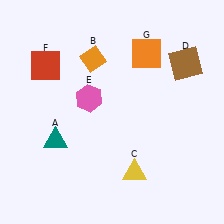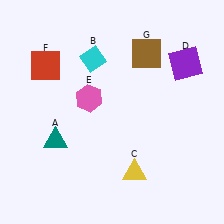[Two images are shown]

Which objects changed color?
B changed from orange to cyan. D changed from brown to purple. G changed from orange to brown.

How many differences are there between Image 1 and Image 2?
There are 3 differences between the two images.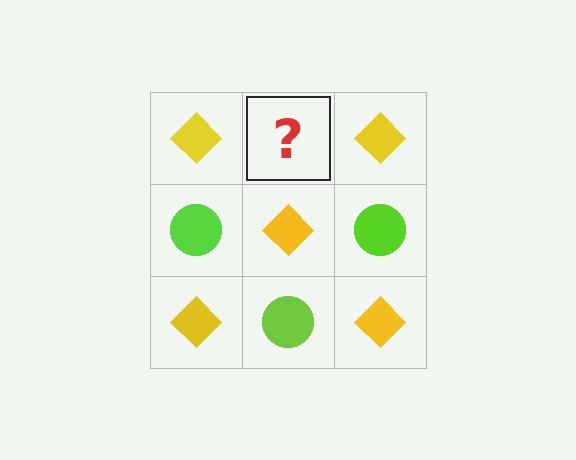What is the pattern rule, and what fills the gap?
The rule is that it alternates yellow diamond and lime circle in a checkerboard pattern. The gap should be filled with a lime circle.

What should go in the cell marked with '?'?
The missing cell should contain a lime circle.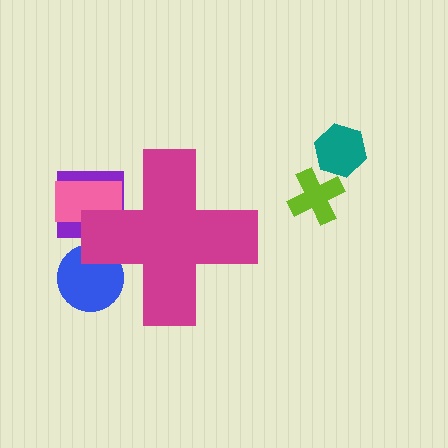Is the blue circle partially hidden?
Yes, the blue circle is partially hidden behind the magenta cross.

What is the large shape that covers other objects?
A magenta cross.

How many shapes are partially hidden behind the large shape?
3 shapes are partially hidden.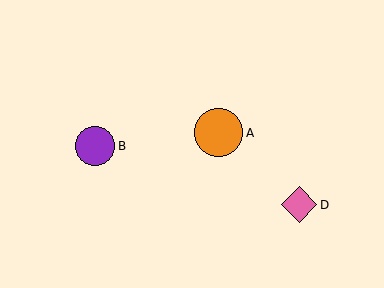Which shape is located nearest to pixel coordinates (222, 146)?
The orange circle (labeled A) at (219, 133) is nearest to that location.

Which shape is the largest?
The orange circle (labeled A) is the largest.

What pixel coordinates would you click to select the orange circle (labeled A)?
Click at (219, 133) to select the orange circle A.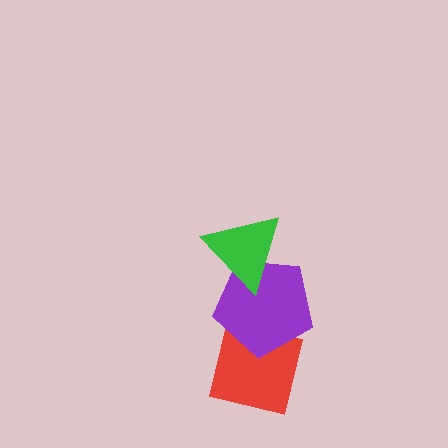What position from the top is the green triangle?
The green triangle is 1st from the top.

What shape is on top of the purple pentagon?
The green triangle is on top of the purple pentagon.